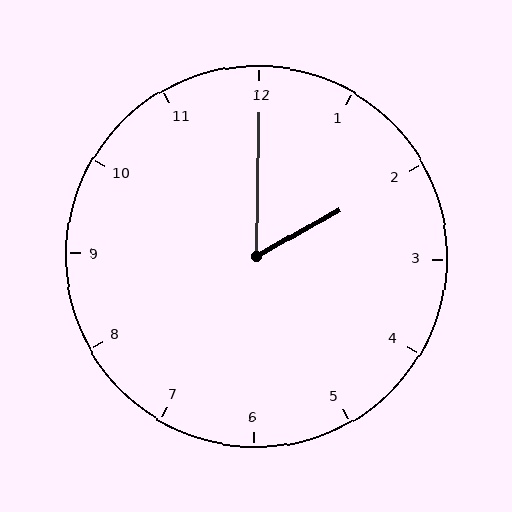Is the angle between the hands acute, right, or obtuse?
It is acute.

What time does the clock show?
2:00.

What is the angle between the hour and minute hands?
Approximately 60 degrees.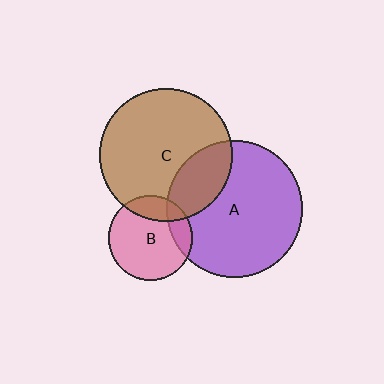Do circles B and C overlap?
Yes.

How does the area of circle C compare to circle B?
Approximately 2.4 times.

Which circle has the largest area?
Circle A (purple).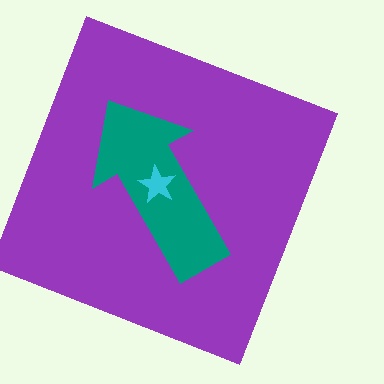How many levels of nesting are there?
3.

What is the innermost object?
The cyan star.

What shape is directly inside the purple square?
The teal arrow.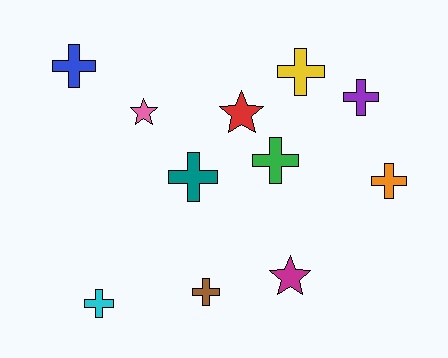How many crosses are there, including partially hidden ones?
There are 8 crosses.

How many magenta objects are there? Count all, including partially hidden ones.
There is 1 magenta object.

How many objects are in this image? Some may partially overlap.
There are 11 objects.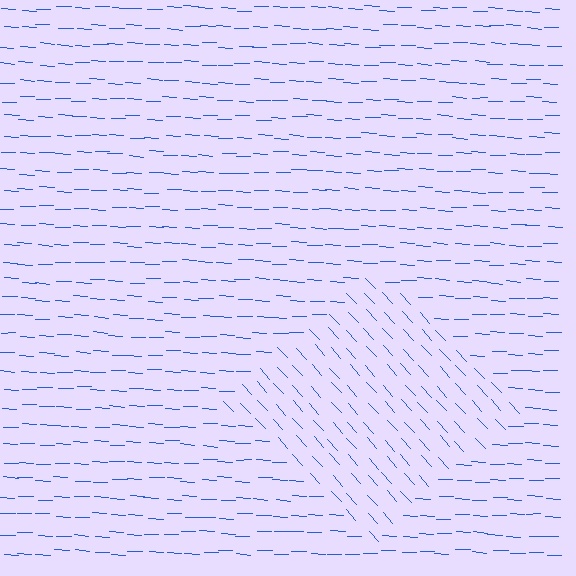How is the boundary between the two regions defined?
The boundary is defined purely by a change in line orientation (approximately 45 degrees difference). All lines are the same color and thickness.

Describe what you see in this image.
The image is filled with small blue line segments. A diamond region in the image has lines oriented differently from the surrounding lines, creating a visible texture boundary.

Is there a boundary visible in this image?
Yes, there is a texture boundary formed by a change in line orientation.